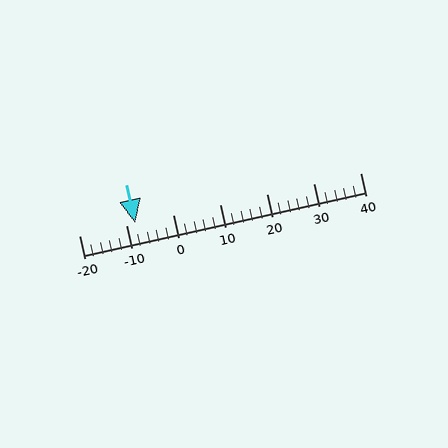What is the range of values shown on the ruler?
The ruler shows values from -20 to 40.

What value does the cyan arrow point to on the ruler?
The cyan arrow points to approximately -8.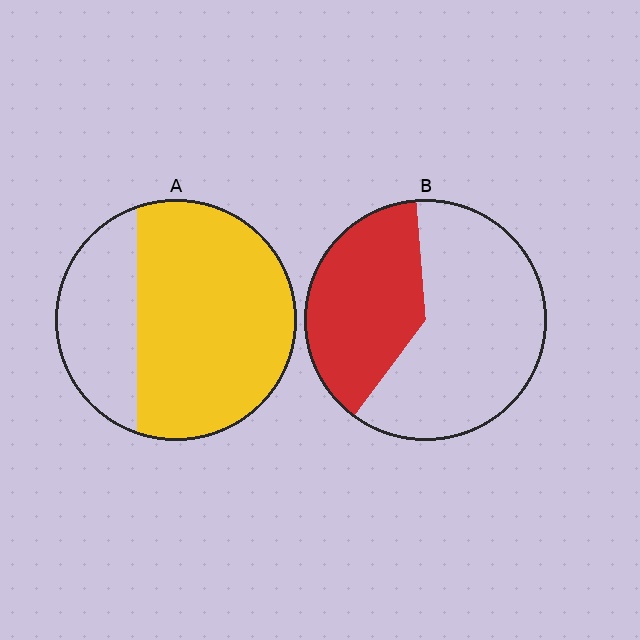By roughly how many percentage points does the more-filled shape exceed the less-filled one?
By roughly 30 percentage points (A over B).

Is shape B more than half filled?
No.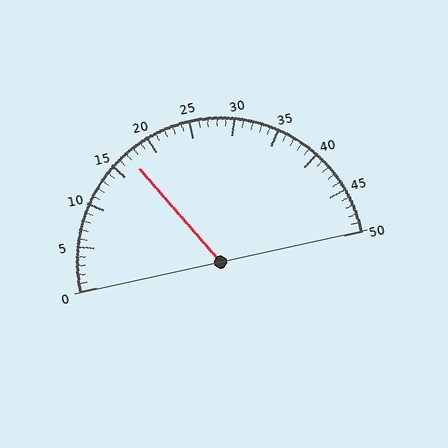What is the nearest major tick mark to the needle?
The nearest major tick mark is 15.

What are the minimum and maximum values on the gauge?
The gauge ranges from 0 to 50.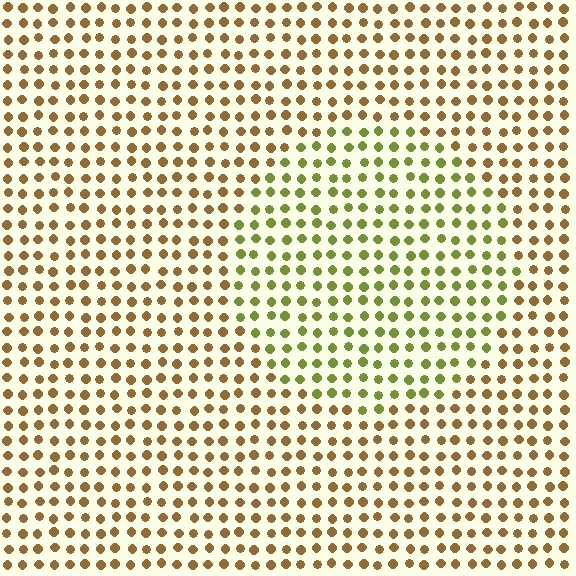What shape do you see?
I see a circle.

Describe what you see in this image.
The image is filled with small brown elements in a uniform arrangement. A circle-shaped region is visible where the elements are tinted to a slightly different hue, forming a subtle color boundary.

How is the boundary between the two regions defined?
The boundary is defined purely by a slight shift in hue (about 44 degrees). Spacing, size, and orientation are identical on both sides.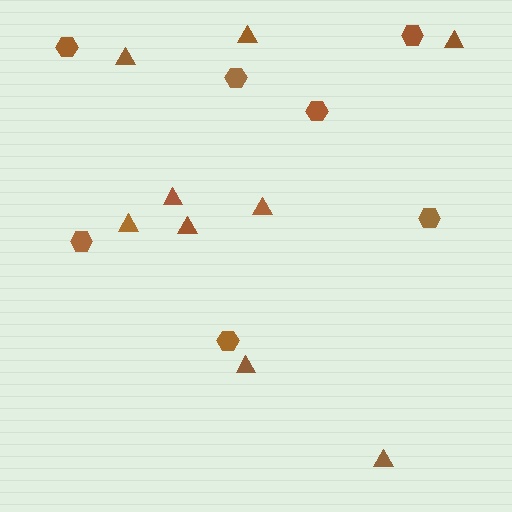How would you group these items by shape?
There are 2 groups: one group of triangles (9) and one group of hexagons (7).